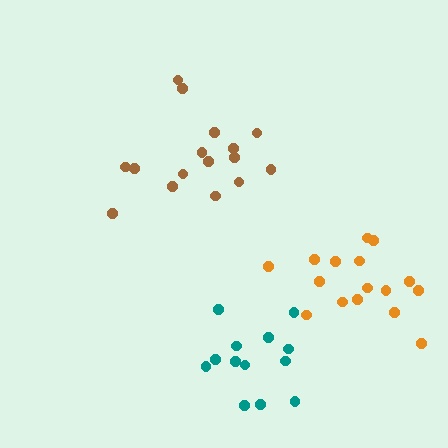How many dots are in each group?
Group 1: 16 dots, Group 2: 16 dots, Group 3: 13 dots (45 total).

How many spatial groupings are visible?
There are 3 spatial groupings.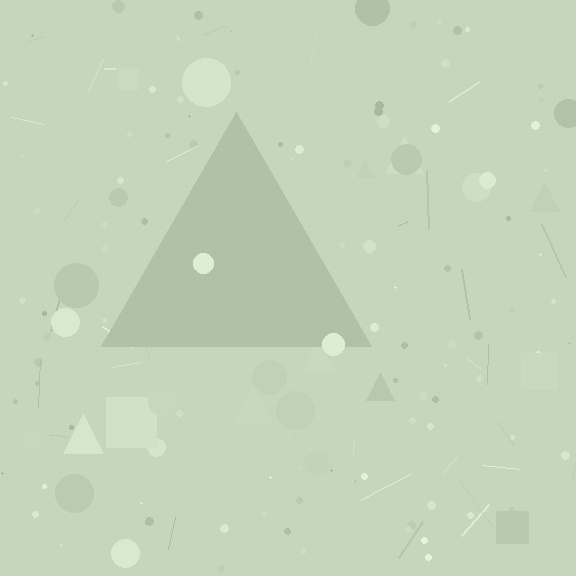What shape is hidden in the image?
A triangle is hidden in the image.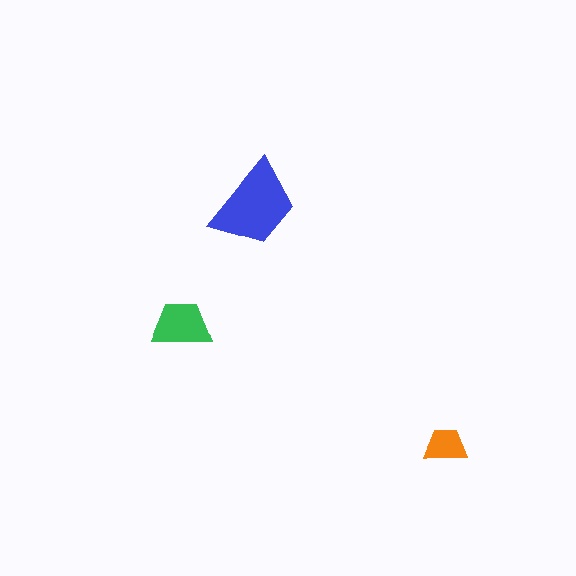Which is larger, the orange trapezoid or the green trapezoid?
The green one.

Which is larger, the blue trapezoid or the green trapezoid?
The blue one.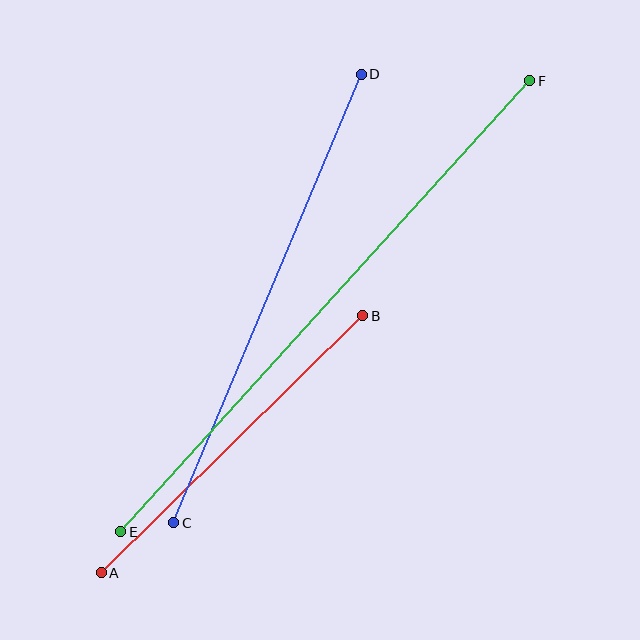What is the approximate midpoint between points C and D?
The midpoint is at approximately (268, 298) pixels.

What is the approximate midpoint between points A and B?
The midpoint is at approximately (232, 444) pixels.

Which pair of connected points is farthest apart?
Points E and F are farthest apart.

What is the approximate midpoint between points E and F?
The midpoint is at approximately (325, 306) pixels.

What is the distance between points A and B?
The distance is approximately 367 pixels.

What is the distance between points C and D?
The distance is approximately 486 pixels.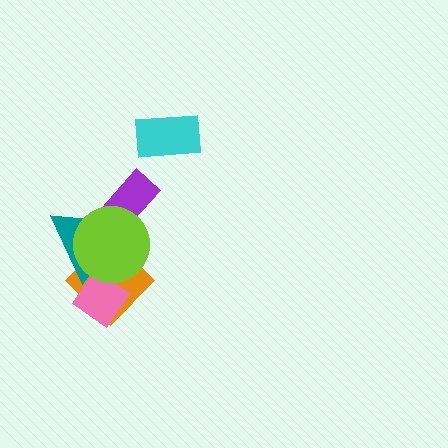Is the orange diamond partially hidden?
Yes, it is partially covered by another shape.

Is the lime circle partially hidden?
No, no other shape covers it.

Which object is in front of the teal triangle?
The lime circle is in front of the teal triangle.